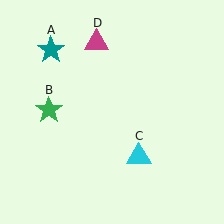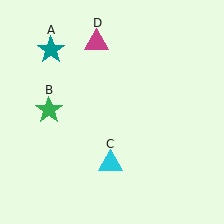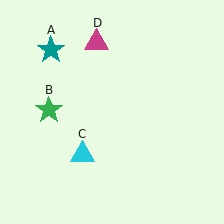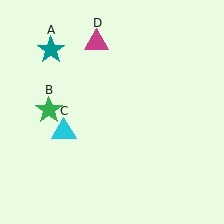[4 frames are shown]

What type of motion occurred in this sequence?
The cyan triangle (object C) rotated clockwise around the center of the scene.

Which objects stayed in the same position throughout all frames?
Teal star (object A) and green star (object B) and magenta triangle (object D) remained stationary.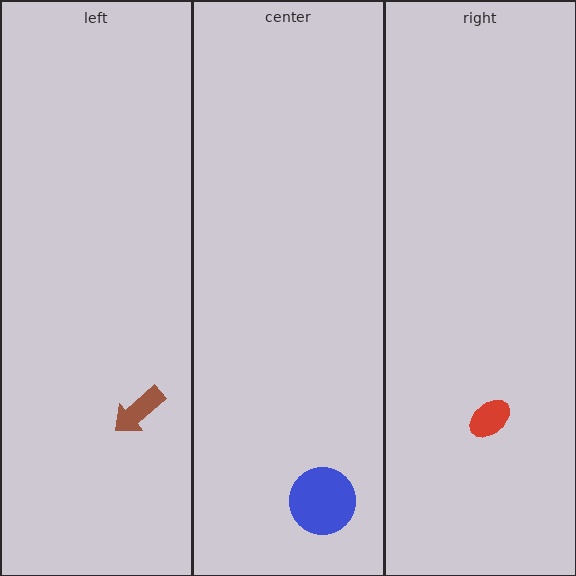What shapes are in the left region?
The brown arrow.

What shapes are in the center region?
The blue circle.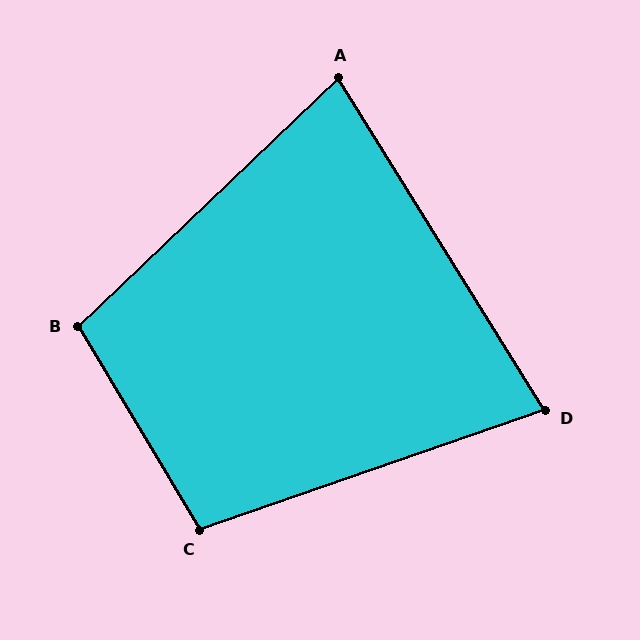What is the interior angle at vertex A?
Approximately 78 degrees (acute).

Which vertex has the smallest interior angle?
D, at approximately 77 degrees.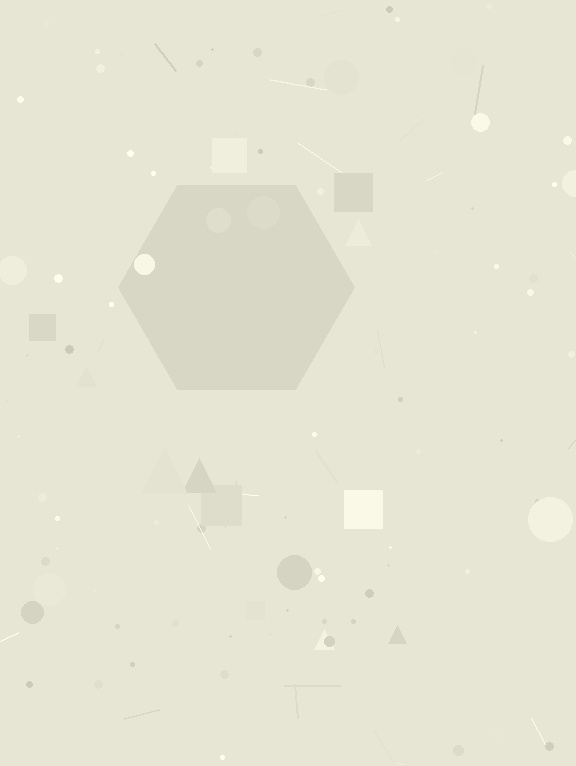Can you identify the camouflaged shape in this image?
The camouflaged shape is a hexagon.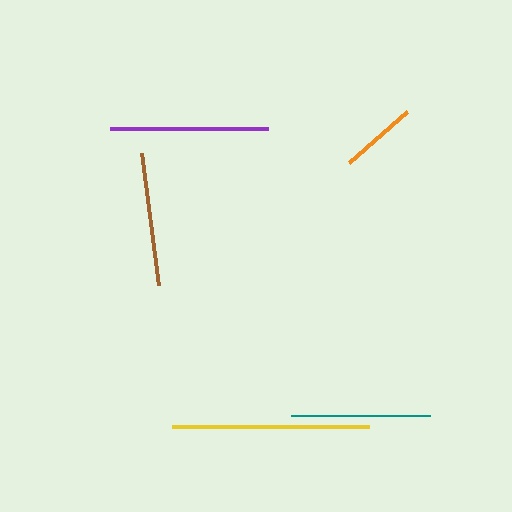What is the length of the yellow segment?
The yellow segment is approximately 197 pixels long.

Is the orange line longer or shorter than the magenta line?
The magenta line is longer than the orange line.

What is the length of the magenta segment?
The magenta segment is approximately 110 pixels long.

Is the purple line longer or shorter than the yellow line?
The yellow line is longer than the purple line.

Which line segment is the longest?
The yellow line is the longest at approximately 197 pixels.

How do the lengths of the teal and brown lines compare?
The teal and brown lines are approximately the same length.